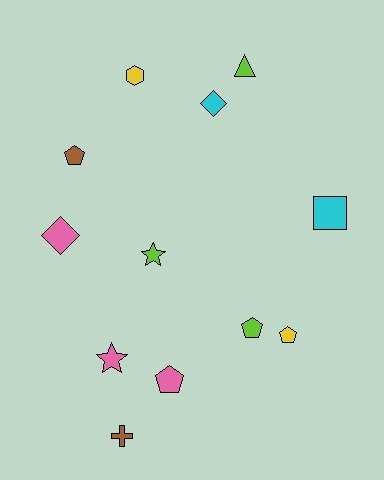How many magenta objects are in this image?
There are no magenta objects.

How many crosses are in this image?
There is 1 cross.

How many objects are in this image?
There are 12 objects.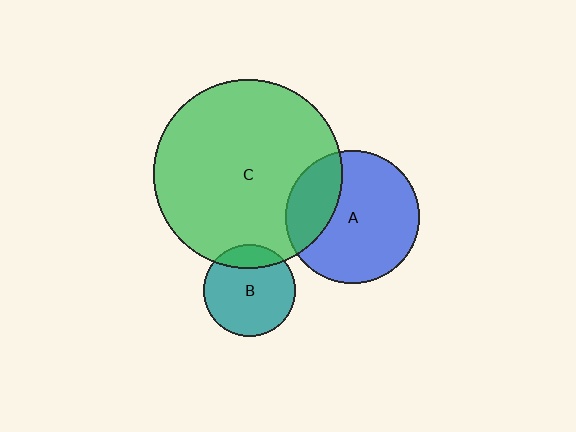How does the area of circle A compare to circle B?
Approximately 2.1 times.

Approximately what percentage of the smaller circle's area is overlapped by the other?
Approximately 20%.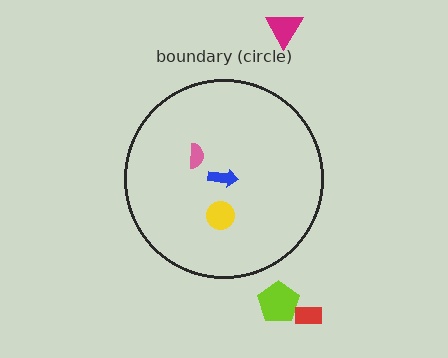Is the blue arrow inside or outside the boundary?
Inside.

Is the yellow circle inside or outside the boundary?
Inside.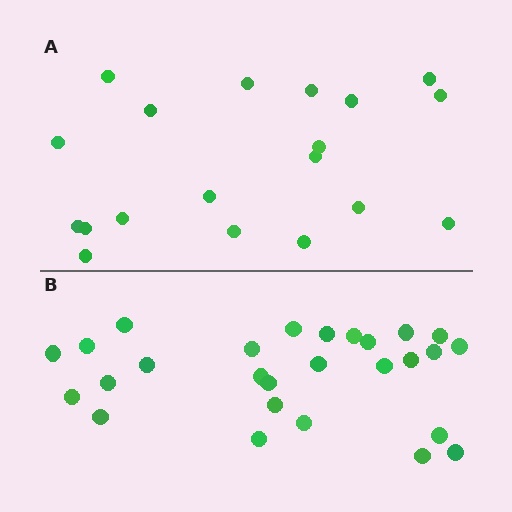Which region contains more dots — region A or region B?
Region B (the bottom region) has more dots.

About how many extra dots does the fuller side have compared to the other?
Region B has roughly 8 or so more dots than region A.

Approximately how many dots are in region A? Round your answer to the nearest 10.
About 20 dots. (The exact count is 19, which rounds to 20.)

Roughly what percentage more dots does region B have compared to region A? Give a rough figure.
About 40% more.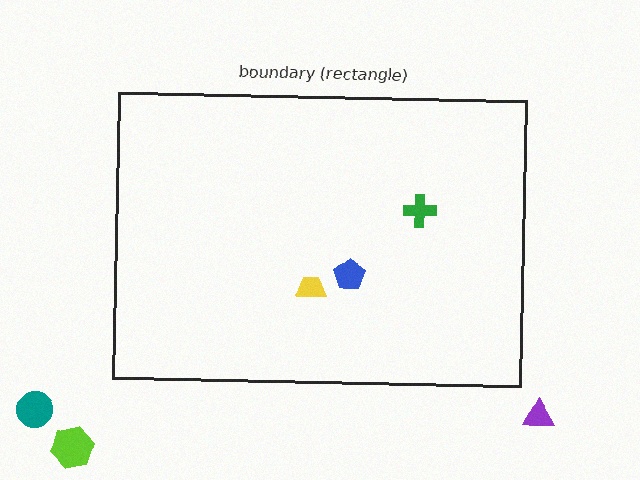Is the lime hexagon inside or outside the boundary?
Outside.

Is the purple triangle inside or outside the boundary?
Outside.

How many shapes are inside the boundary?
3 inside, 3 outside.